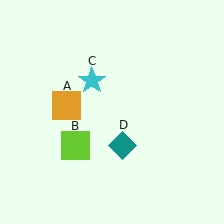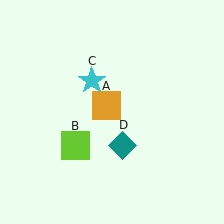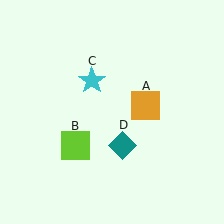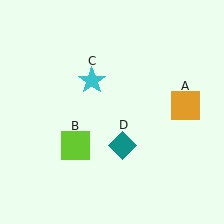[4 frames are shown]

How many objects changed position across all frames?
1 object changed position: orange square (object A).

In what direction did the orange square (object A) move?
The orange square (object A) moved right.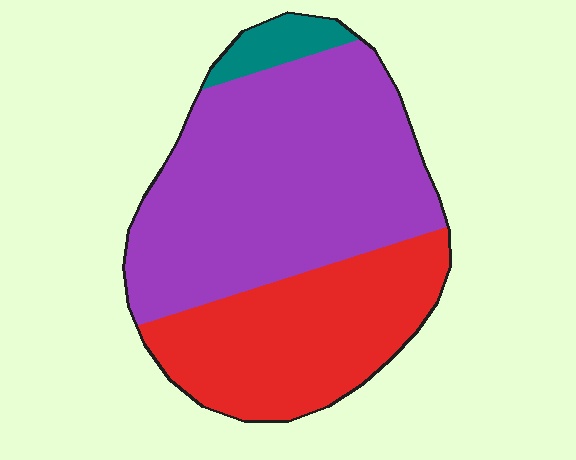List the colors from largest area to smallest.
From largest to smallest: purple, red, teal.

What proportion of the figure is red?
Red covers around 35% of the figure.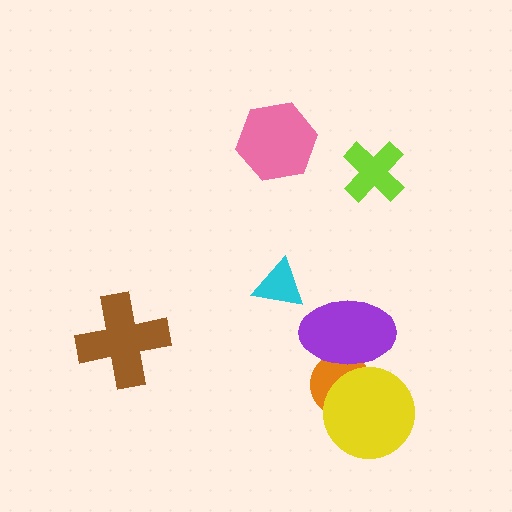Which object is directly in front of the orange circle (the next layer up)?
The purple ellipse is directly in front of the orange circle.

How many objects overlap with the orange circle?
2 objects overlap with the orange circle.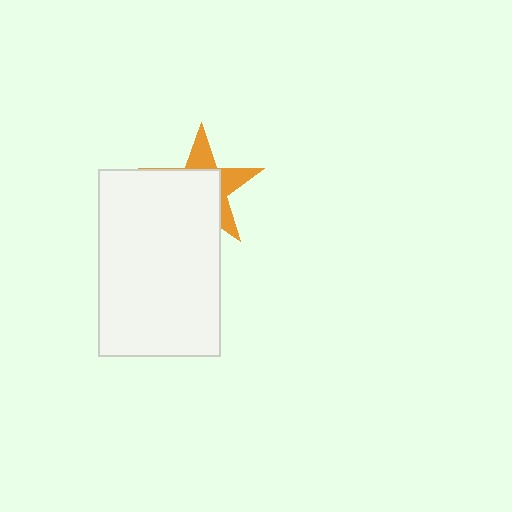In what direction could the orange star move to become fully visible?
The orange star could move toward the upper-right. That would shift it out from behind the white rectangle entirely.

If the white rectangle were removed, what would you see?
You would see the complete orange star.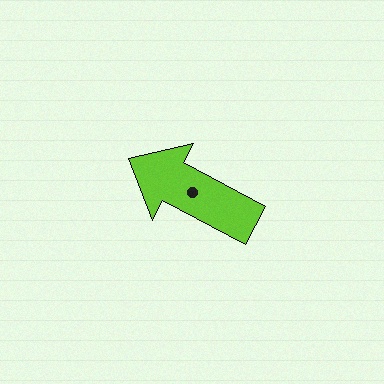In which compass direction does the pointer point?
Northwest.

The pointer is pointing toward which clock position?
Roughly 10 o'clock.